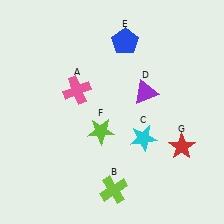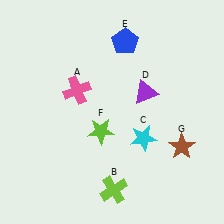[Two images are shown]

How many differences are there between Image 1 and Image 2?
There is 1 difference between the two images.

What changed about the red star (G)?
In Image 1, G is red. In Image 2, it changed to brown.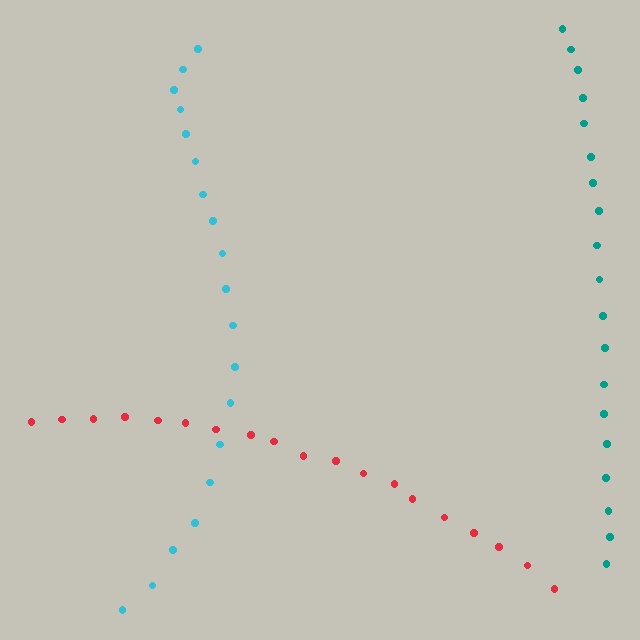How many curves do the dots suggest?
There are 3 distinct paths.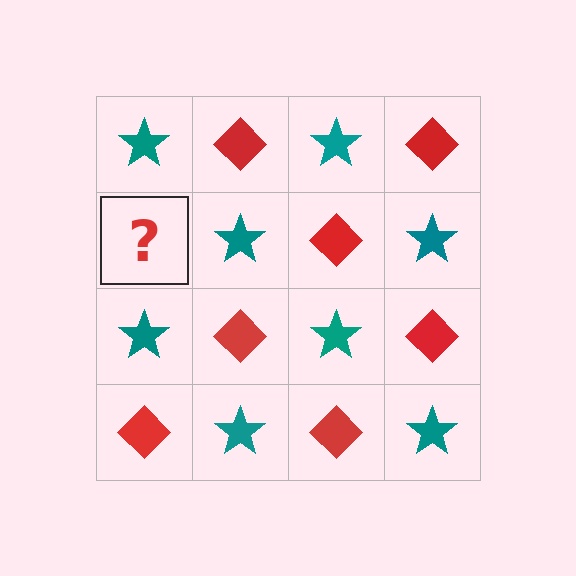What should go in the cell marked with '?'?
The missing cell should contain a red diamond.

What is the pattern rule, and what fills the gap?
The rule is that it alternates teal star and red diamond in a checkerboard pattern. The gap should be filled with a red diamond.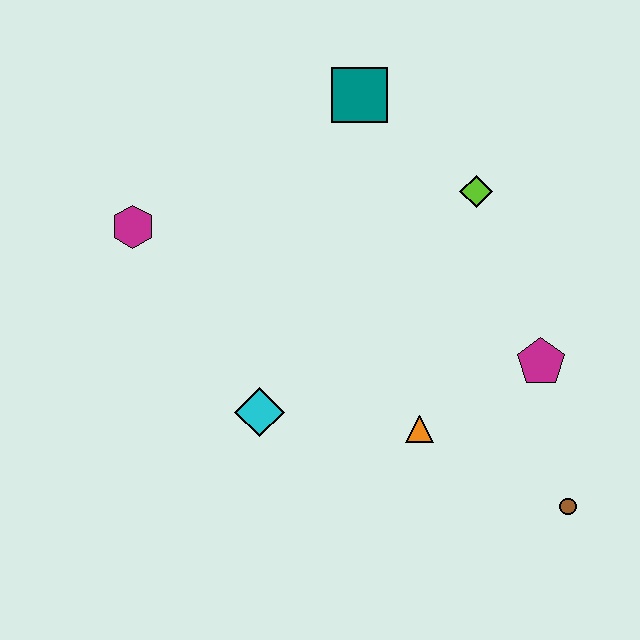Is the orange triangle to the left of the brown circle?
Yes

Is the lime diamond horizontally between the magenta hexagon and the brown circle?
Yes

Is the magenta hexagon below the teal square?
Yes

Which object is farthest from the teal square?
The brown circle is farthest from the teal square.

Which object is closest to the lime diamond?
The teal square is closest to the lime diamond.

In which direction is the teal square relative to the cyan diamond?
The teal square is above the cyan diamond.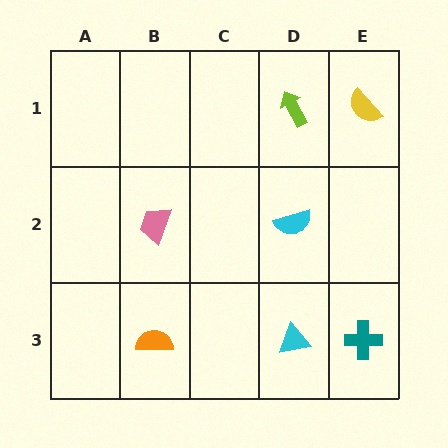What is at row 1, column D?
A lime arrow.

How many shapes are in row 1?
2 shapes.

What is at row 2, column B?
A pink trapezoid.